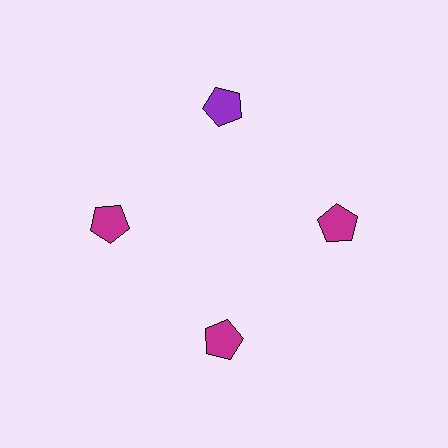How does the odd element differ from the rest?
It has a different color: purple instead of magenta.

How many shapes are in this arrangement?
There are 4 shapes arranged in a ring pattern.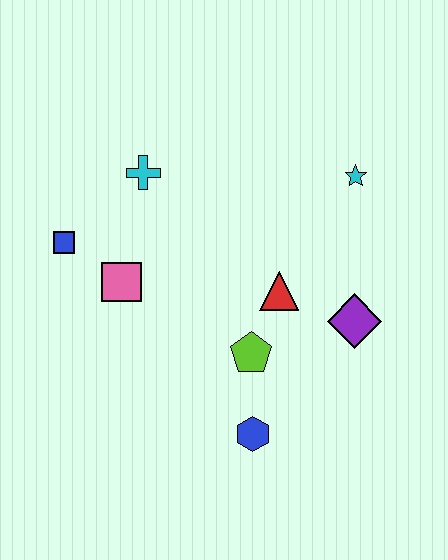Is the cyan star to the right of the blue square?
Yes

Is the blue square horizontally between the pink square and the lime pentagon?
No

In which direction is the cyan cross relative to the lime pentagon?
The cyan cross is above the lime pentagon.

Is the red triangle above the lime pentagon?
Yes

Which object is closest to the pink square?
The blue square is closest to the pink square.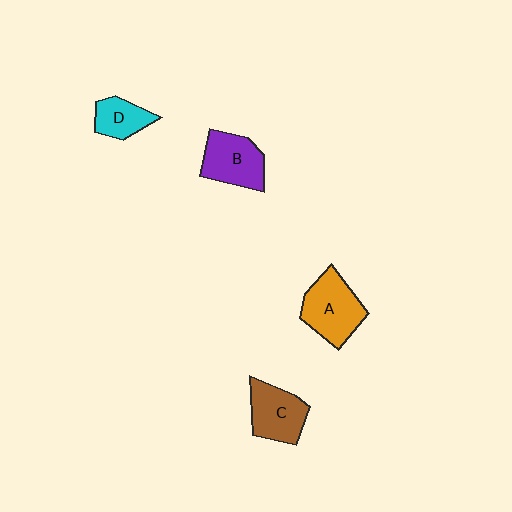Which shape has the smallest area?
Shape D (cyan).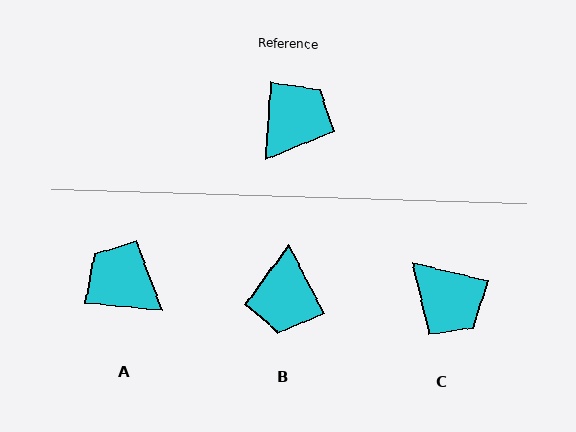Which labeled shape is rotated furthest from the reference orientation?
B, about 149 degrees away.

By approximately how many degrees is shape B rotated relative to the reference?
Approximately 149 degrees clockwise.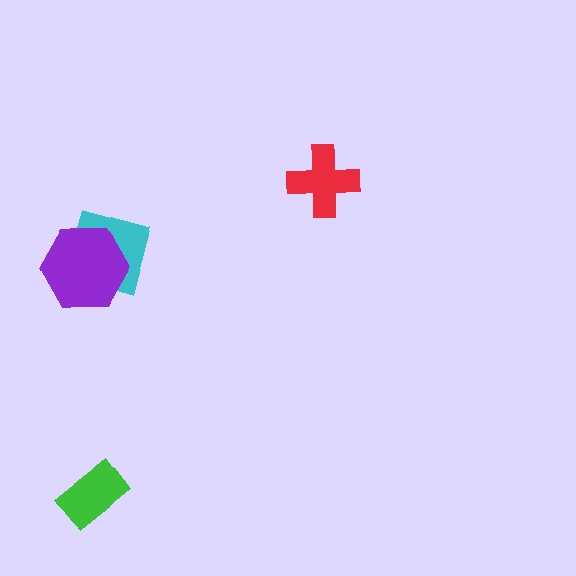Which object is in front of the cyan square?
The purple hexagon is in front of the cyan square.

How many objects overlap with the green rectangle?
0 objects overlap with the green rectangle.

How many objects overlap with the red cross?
0 objects overlap with the red cross.